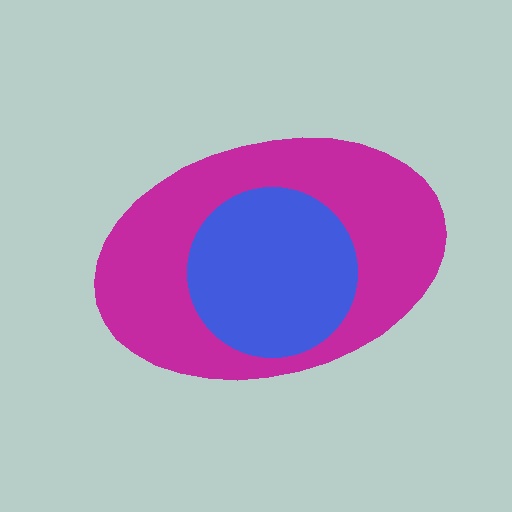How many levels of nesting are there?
2.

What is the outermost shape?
The magenta ellipse.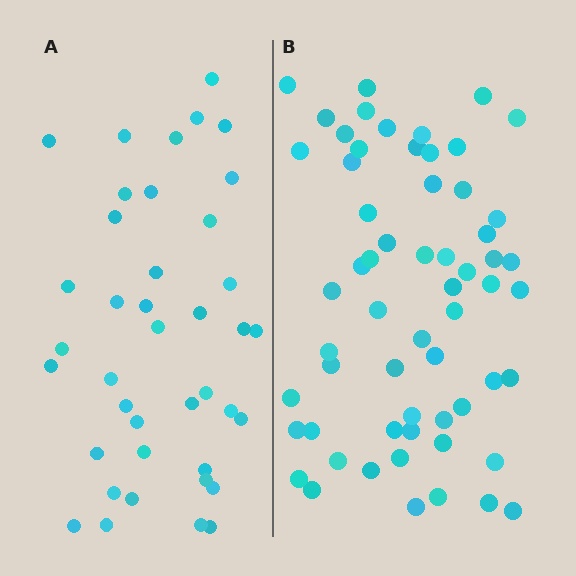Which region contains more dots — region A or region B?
Region B (the right region) has more dots.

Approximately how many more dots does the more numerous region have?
Region B has approximately 20 more dots than region A.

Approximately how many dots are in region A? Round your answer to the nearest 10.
About 40 dots.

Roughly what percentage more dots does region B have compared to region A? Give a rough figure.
About 50% more.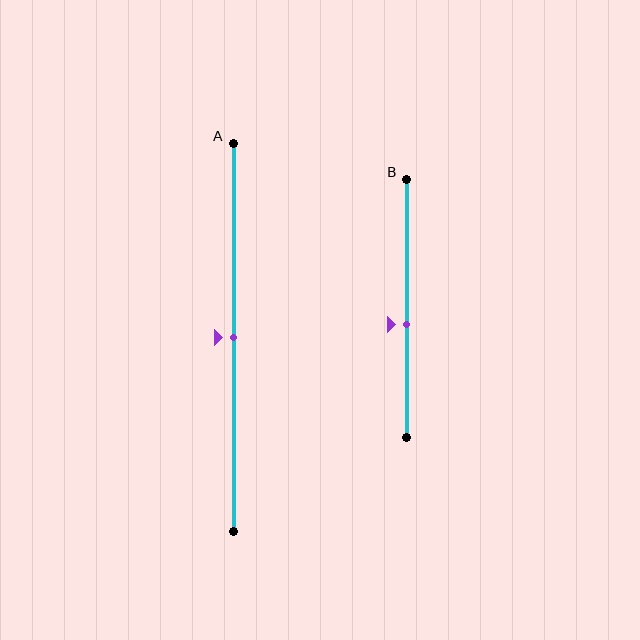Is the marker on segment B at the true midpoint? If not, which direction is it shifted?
No, the marker on segment B is shifted downward by about 6% of the segment length.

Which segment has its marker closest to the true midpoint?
Segment A has its marker closest to the true midpoint.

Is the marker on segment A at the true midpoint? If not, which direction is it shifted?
Yes, the marker on segment A is at the true midpoint.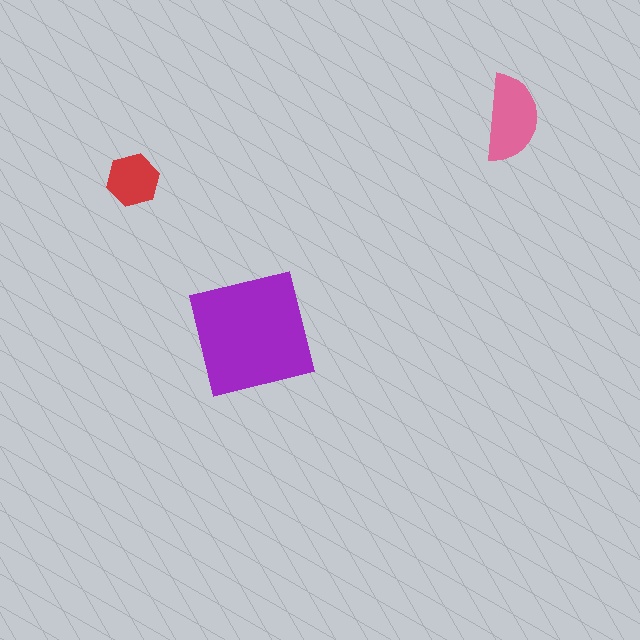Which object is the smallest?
The red hexagon.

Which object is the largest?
The purple square.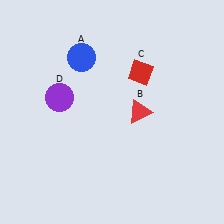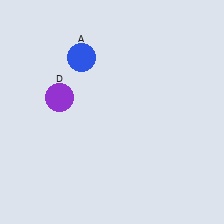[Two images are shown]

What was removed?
The red diamond (C), the red triangle (B) were removed in Image 2.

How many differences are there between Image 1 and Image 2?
There are 2 differences between the two images.